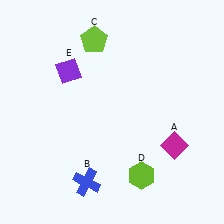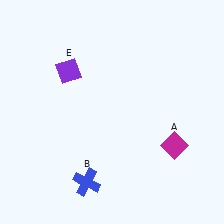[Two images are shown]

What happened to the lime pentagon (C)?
The lime pentagon (C) was removed in Image 2. It was in the top-left area of Image 1.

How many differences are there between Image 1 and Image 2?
There are 2 differences between the two images.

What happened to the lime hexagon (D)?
The lime hexagon (D) was removed in Image 2. It was in the bottom-right area of Image 1.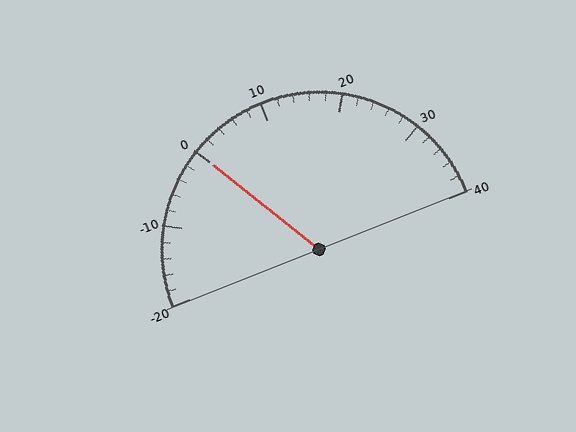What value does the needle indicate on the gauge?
The needle indicates approximately 0.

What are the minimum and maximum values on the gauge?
The gauge ranges from -20 to 40.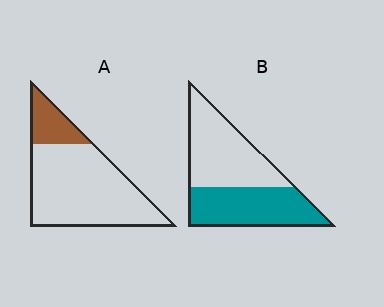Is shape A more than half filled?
No.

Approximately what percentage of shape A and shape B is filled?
A is approximately 20% and B is approximately 45%.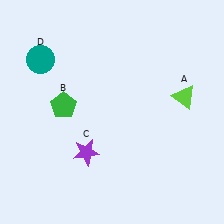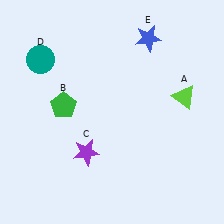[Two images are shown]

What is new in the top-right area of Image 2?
A blue star (E) was added in the top-right area of Image 2.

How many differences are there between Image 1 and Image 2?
There is 1 difference between the two images.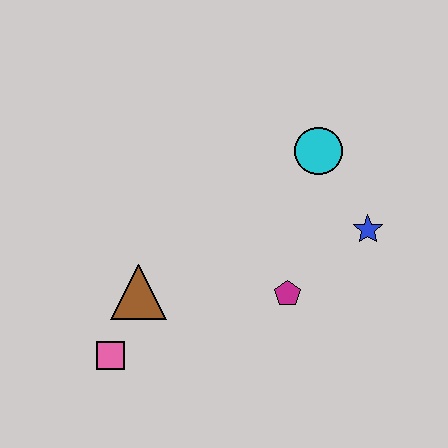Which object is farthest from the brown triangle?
The blue star is farthest from the brown triangle.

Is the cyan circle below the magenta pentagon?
No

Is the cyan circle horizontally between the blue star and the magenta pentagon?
Yes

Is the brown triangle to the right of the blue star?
No